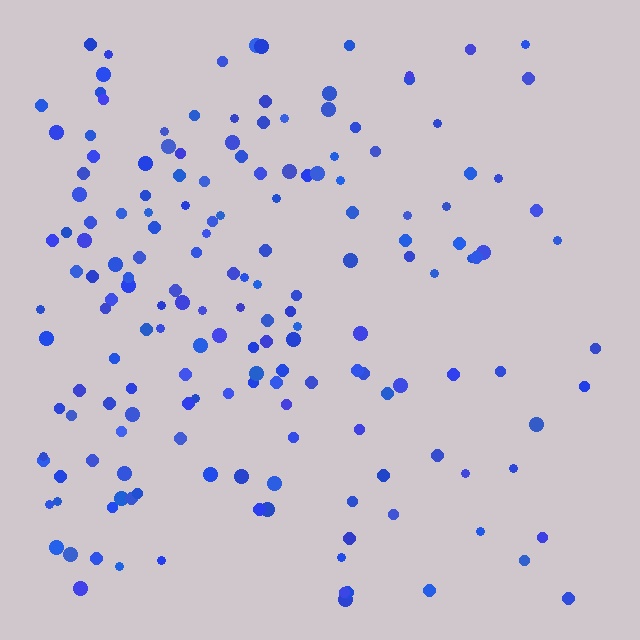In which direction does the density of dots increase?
From right to left, with the left side densest.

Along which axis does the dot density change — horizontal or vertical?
Horizontal.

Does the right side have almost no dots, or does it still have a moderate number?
Still a moderate number, just noticeably fewer than the left.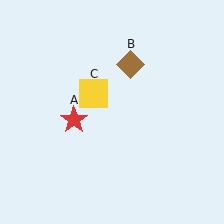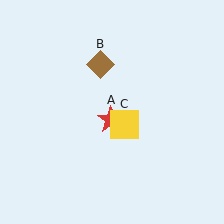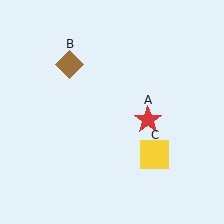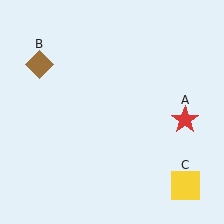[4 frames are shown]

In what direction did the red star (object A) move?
The red star (object A) moved right.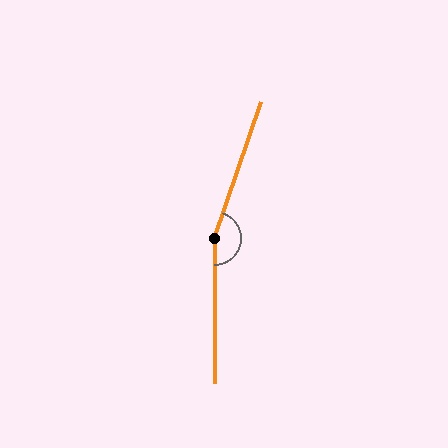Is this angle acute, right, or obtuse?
It is obtuse.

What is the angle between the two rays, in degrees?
Approximately 161 degrees.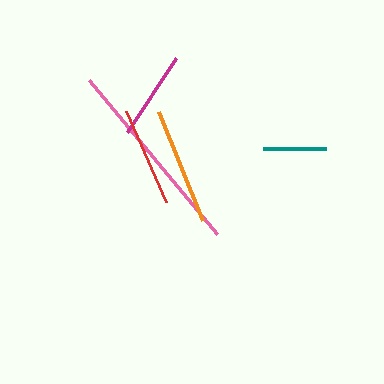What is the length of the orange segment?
The orange segment is approximately 117 pixels long.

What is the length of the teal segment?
The teal segment is approximately 63 pixels long.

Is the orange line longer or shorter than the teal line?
The orange line is longer than the teal line.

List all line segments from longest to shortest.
From longest to shortest: pink, orange, red, magenta, teal.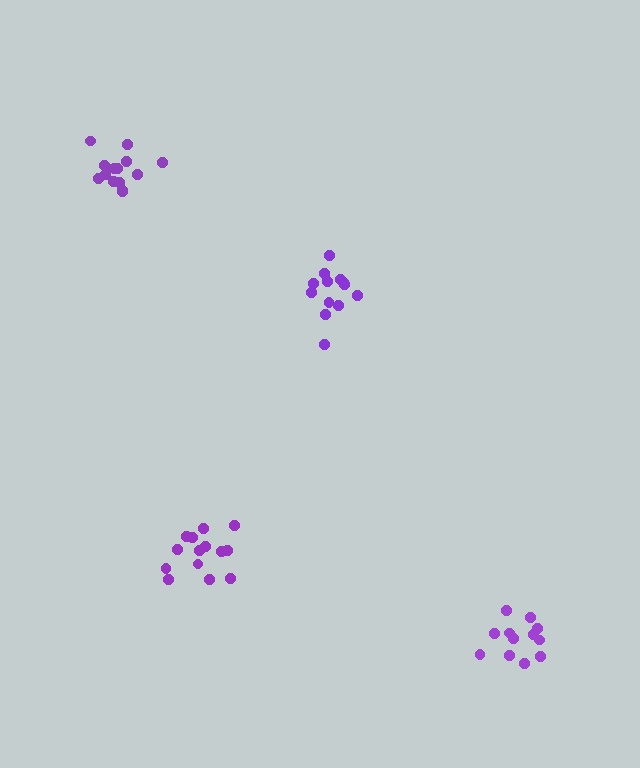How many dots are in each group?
Group 1: 15 dots, Group 2: 12 dots, Group 3: 13 dots, Group 4: 14 dots (54 total).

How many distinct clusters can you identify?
There are 4 distinct clusters.